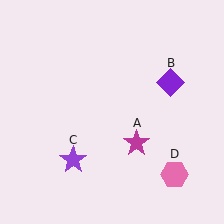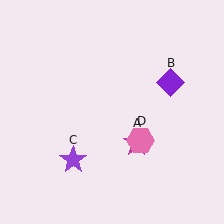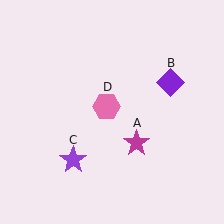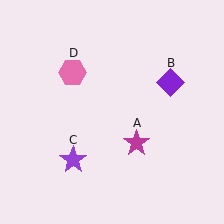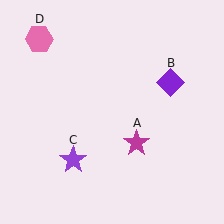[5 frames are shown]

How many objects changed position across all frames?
1 object changed position: pink hexagon (object D).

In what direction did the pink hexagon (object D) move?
The pink hexagon (object D) moved up and to the left.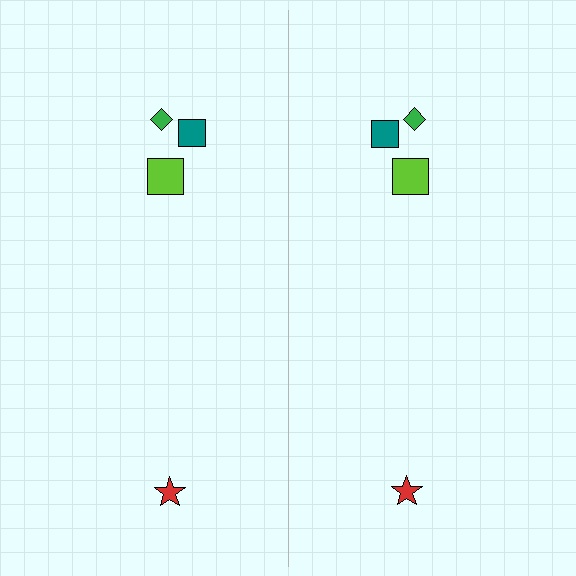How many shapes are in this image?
There are 8 shapes in this image.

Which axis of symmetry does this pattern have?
The pattern has a vertical axis of symmetry running through the center of the image.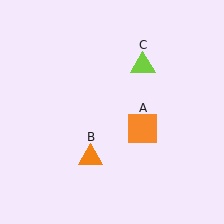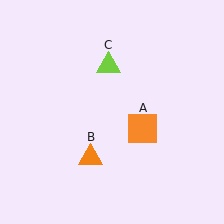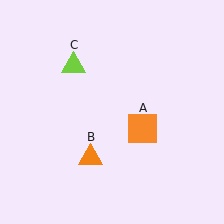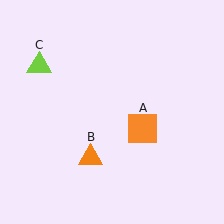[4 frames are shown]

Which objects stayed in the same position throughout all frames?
Orange square (object A) and orange triangle (object B) remained stationary.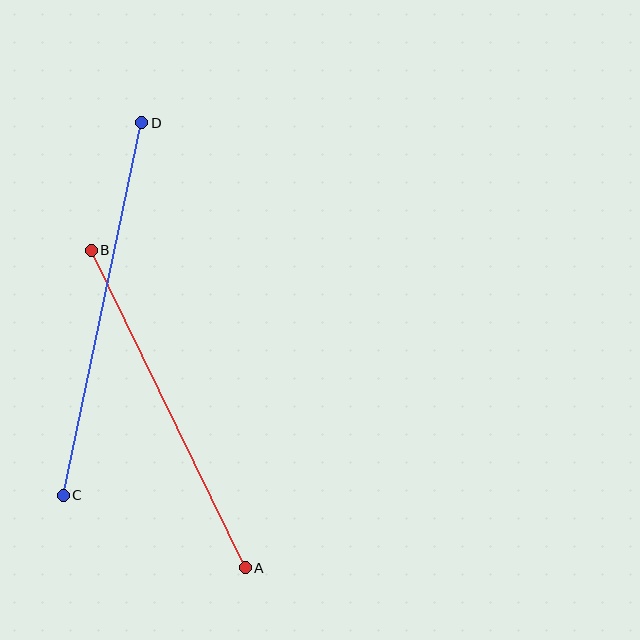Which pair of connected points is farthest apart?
Points C and D are farthest apart.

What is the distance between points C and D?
The distance is approximately 381 pixels.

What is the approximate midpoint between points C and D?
The midpoint is at approximately (103, 309) pixels.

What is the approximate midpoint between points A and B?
The midpoint is at approximately (168, 409) pixels.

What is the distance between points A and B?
The distance is approximately 353 pixels.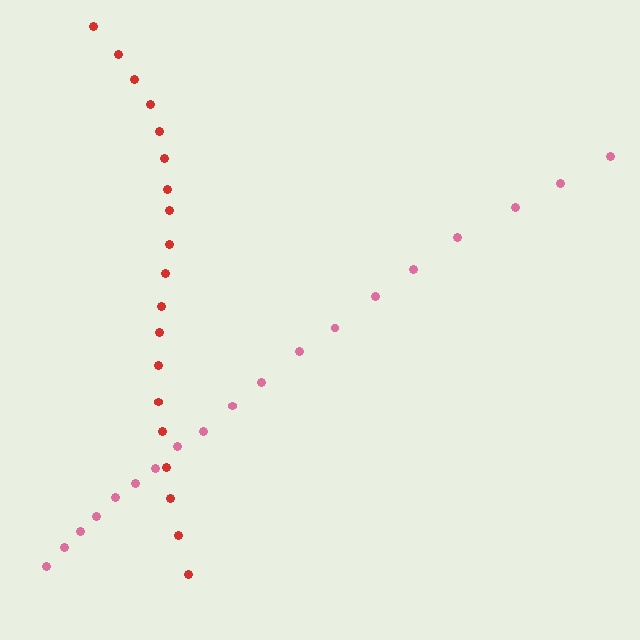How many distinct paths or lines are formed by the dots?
There are 2 distinct paths.